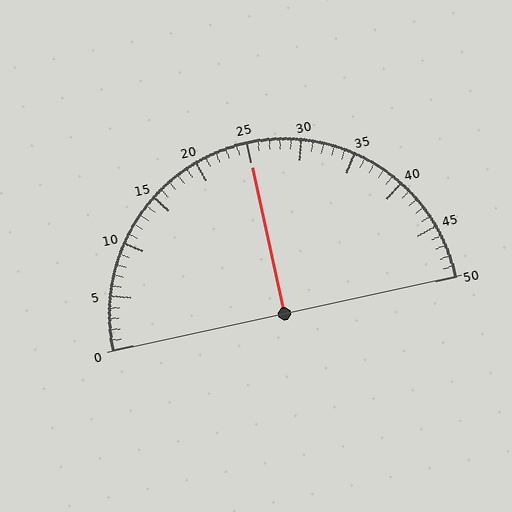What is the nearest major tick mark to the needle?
The nearest major tick mark is 25.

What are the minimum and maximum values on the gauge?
The gauge ranges from 0 to 50.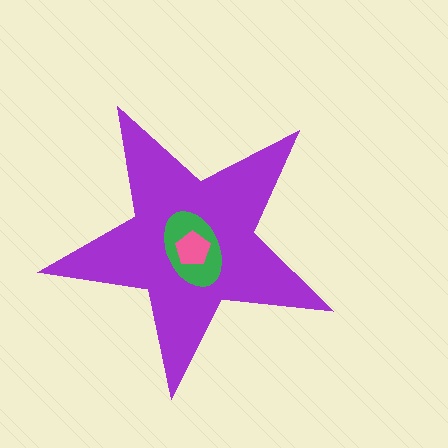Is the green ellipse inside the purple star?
Yes.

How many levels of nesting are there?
3.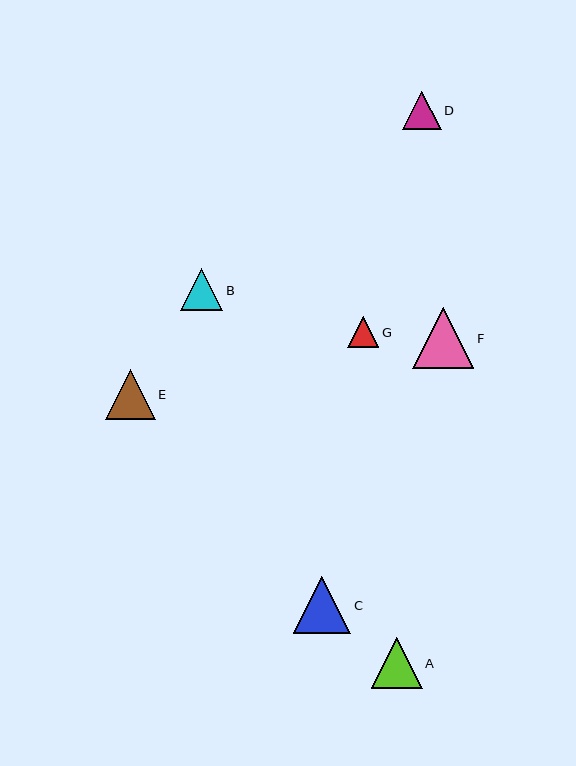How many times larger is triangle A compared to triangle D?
Triangle A is approximately 1.3 times the size of triangle D.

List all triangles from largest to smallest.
From largest to smallest: F, C, A, E, B, D, G.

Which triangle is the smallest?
Triangle G is the smallest with a size of approximately 31 pixels.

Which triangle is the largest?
Triangle F is the largest with a size of approximately 61 pixels.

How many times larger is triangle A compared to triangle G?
Triangle A is approximately 1.7 times the size of triangle G.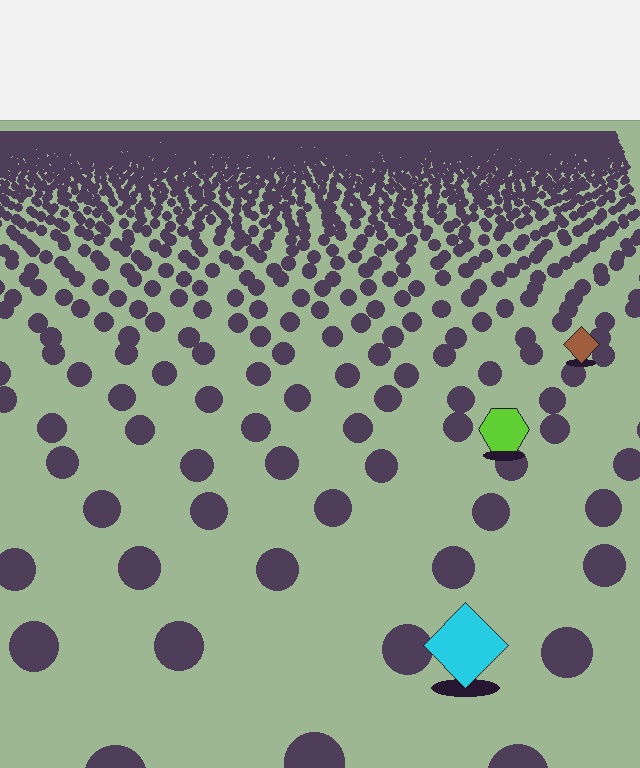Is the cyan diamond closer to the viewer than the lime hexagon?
Yes. The cyan diamond is closer — you can tell from the texture gradient: the ground texture is coarser near it.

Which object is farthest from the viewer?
The brown diamond is farthest from the viewer. It appears smaller and the ground texture around it is denser.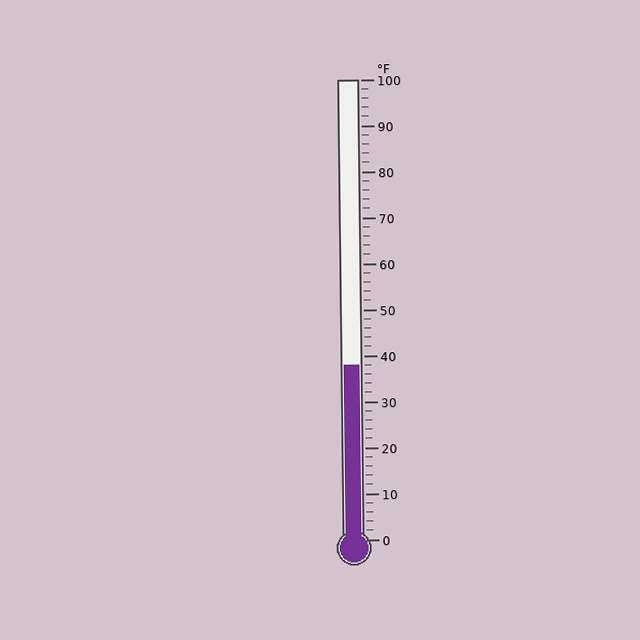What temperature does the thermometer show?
The thermometer shows approximately 38°F.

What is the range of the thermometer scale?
The thermometer scale ranges from 0°F to 100°F.